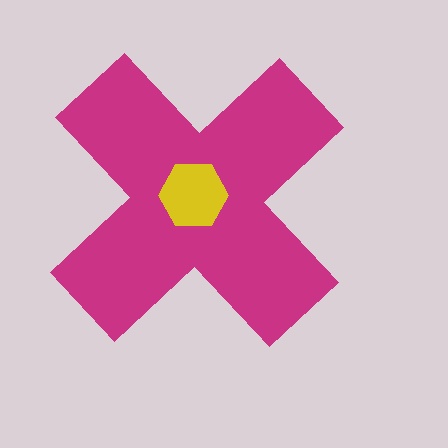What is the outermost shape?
The magenta cross.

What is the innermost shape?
The yellow hexagon.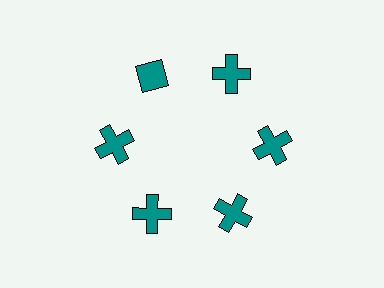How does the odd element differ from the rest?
It has a different shape: diamond instead of cross.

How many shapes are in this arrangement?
There are 6 shapes arranged in a ring pattern.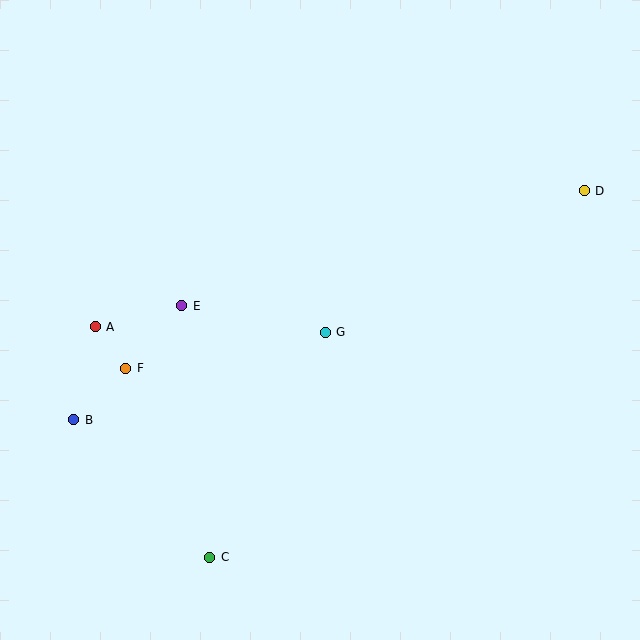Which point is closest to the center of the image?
Point G at (325, 332) is closest to the center.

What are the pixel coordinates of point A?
Point A is at (95, 327).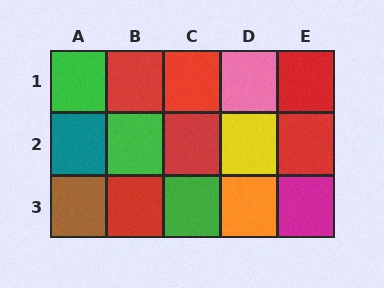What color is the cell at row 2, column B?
Green.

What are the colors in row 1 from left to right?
Green, red, red, pink, red.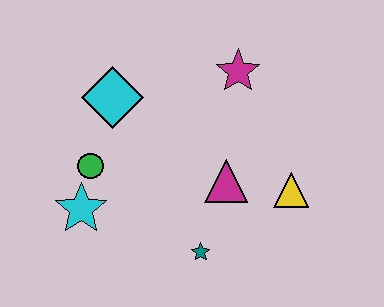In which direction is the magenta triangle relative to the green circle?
The magenta triangle is to the right of the green circle.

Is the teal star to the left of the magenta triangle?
Yes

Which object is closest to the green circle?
The cyan star is closest to the green circle.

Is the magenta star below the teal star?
No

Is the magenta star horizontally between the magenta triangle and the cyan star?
No